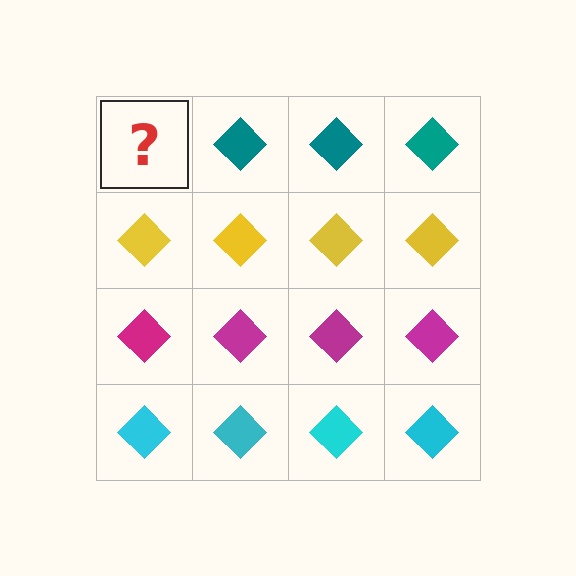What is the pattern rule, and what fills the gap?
The rule is that each row has a consistent color. The gap should be filled with a teal diamond.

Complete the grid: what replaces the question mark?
The question mark should be replaced with a teal diamond.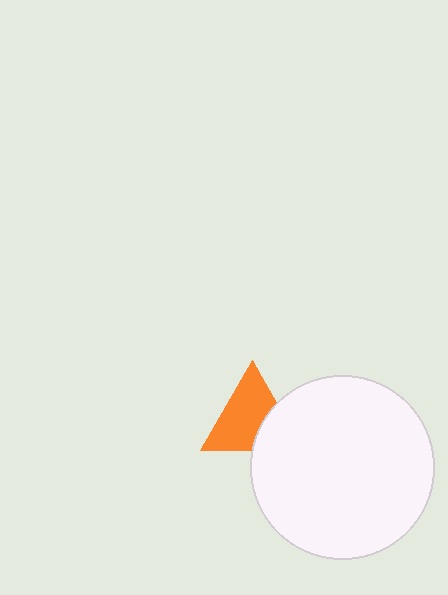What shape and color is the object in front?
The object in front is a white circle.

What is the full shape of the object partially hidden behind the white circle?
The partially hidden object is an orange triangle.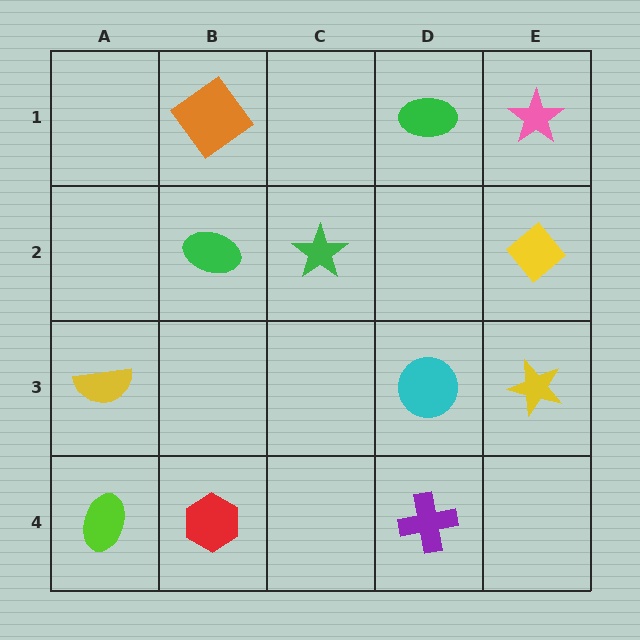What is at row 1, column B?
An orange diamond.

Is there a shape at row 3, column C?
No, that cell is empty.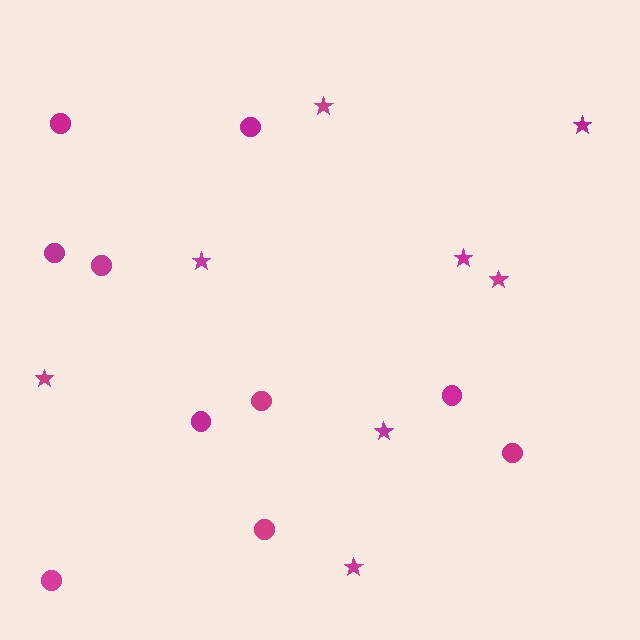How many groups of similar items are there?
There are 2 groups: one group of stars (8) and one group of circles (10).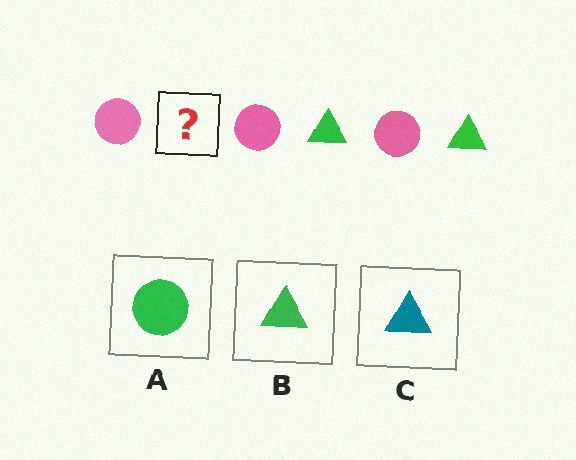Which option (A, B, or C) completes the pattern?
B.